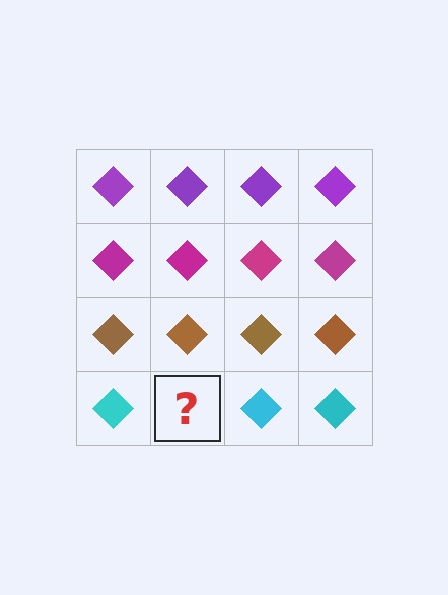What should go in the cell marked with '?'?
The missing cell should contain a cyan diamond.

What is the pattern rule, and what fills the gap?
The rule is that each row has a consistent color. The gap should be filled with a cyan diamond.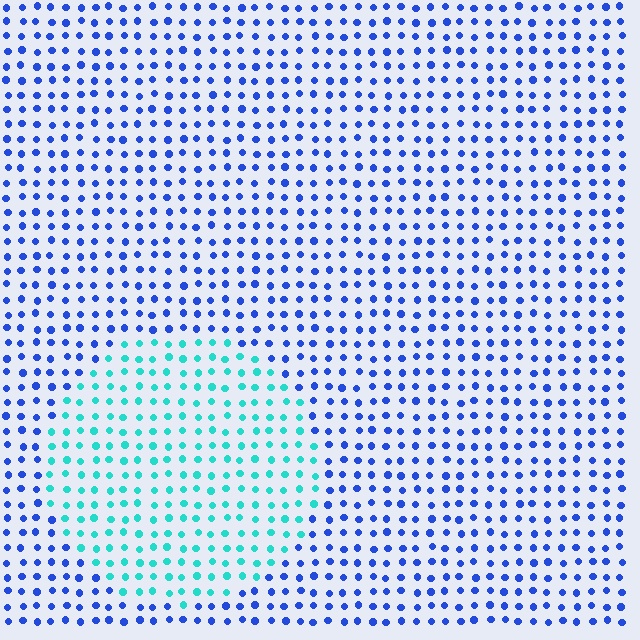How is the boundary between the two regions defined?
The boundary is defined purely by a slight shift in hue (about 53 degrees). Spacing, size, and orientation are identical on both sides.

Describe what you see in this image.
The image is filled with small blue elements in a uniform arrangement. A circle-shaped region is visible where the elements are tinted to a slightly different hue, forming a subtle color boundary.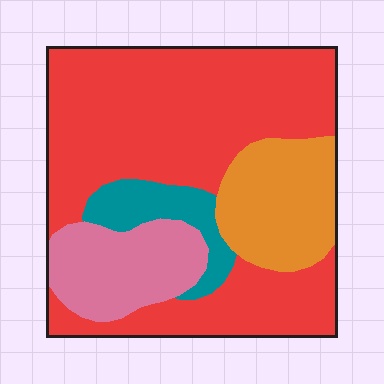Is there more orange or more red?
Red.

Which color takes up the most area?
Red, at roughly 60%.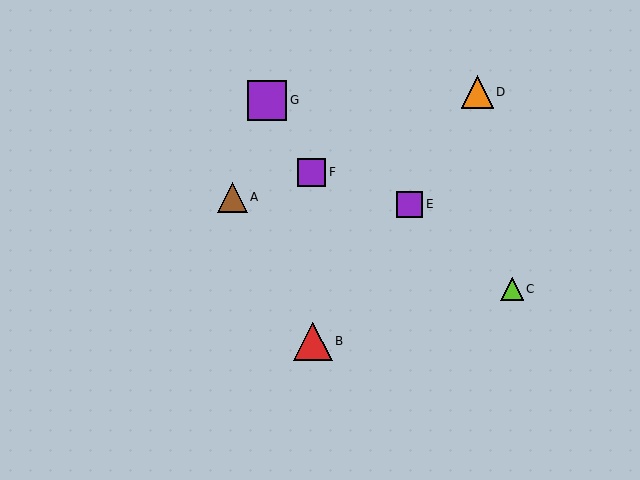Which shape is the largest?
The purple square (labeled G) is the largest.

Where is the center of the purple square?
The center of the purple square is at (312, 172).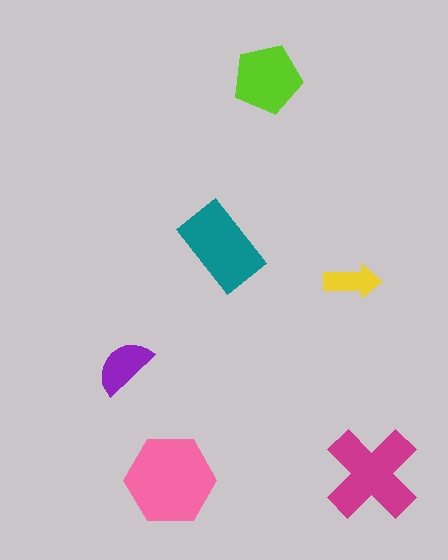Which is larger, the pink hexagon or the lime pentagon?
The pink hexagon.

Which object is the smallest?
The yellow arrow.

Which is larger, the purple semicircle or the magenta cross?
The magenta cross.